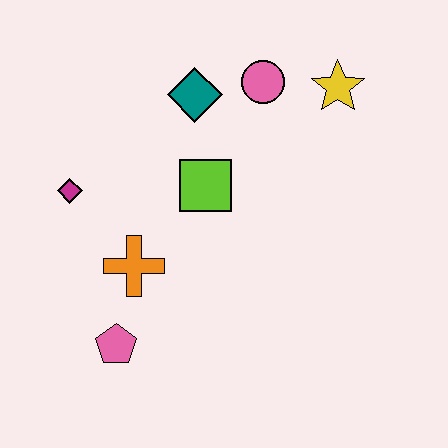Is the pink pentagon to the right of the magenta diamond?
Yes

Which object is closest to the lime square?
The teal diamond is closest to the lime square.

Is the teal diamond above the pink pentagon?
Yes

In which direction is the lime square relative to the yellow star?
The lime square is to the left of the yellow star.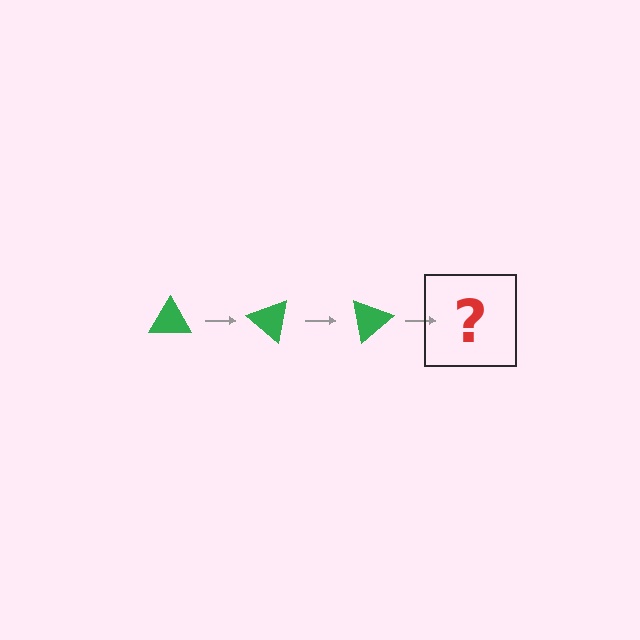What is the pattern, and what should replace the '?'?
The pattern is that the triangle rotates 40 degrees each step. The '?' should be a green triangle rotated 120 degrees.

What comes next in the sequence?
The next element should be a green triangle rotated 120 degrees.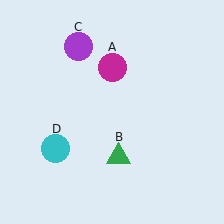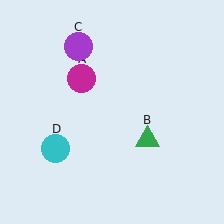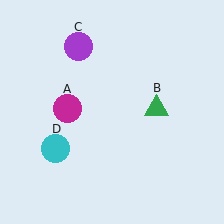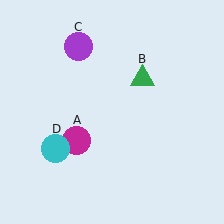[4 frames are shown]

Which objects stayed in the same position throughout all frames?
Purple circle (object C) and cyan circle (object D) remained stationary.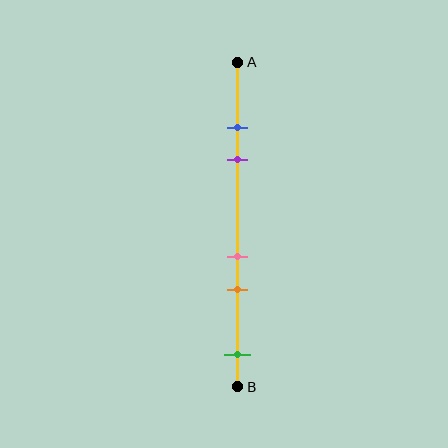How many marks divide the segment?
There are 5 marks dividing the segment.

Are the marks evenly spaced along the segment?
No, the marks are not evenly spaced.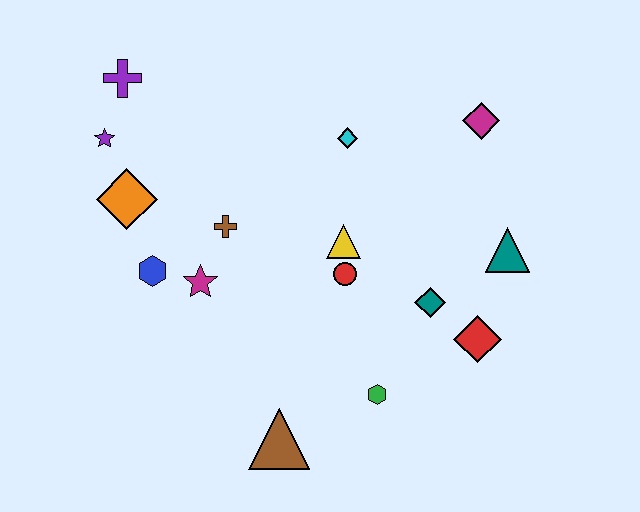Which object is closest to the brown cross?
The magenta star is closest to the brown cross.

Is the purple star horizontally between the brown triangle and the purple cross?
No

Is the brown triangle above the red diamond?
No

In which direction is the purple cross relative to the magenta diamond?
The purple cross is to the left of the magenta diamond.